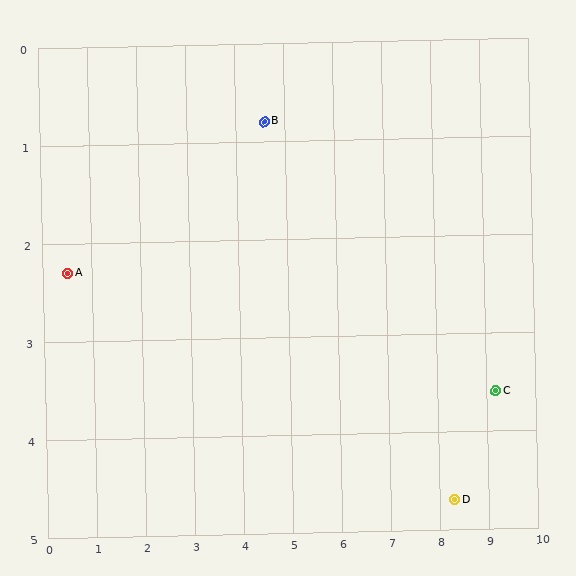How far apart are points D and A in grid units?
Points D and A are about 8.2 grid units apart.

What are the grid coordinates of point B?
Point B is at approximately (4.6, 0.8).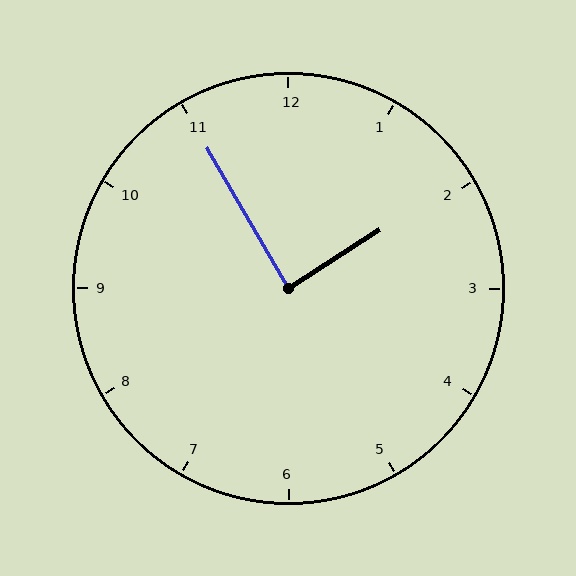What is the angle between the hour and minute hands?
Approximately 88 degrees.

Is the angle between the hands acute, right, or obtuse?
It is right.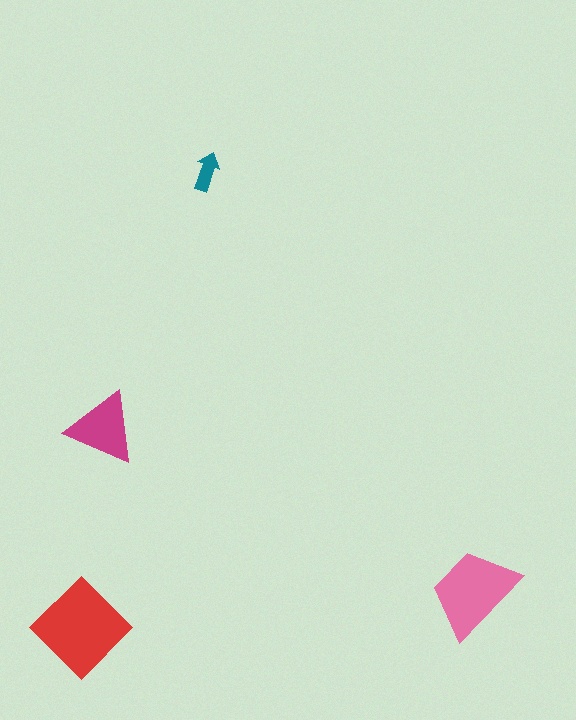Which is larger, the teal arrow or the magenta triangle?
The magenta triangle.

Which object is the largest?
The red diamond.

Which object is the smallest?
The teal arrow.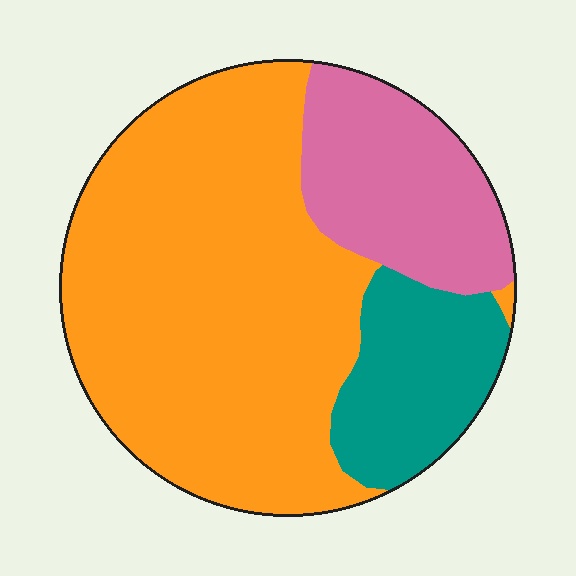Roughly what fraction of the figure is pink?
Pink takes up between a sixth and a third of the figure.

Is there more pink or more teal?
Pink.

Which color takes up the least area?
Teal, at roughly 15%.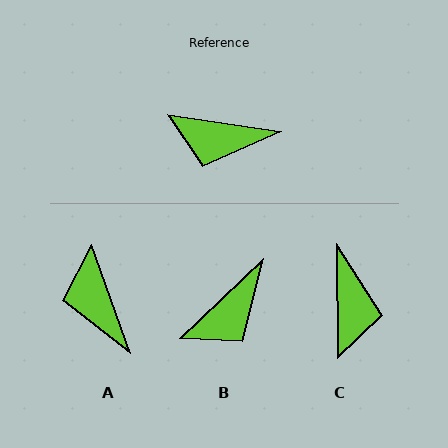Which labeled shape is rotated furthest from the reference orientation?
C, about 99 degrees away.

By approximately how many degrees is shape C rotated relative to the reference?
Approximately 99 degrees counter-clockwise.